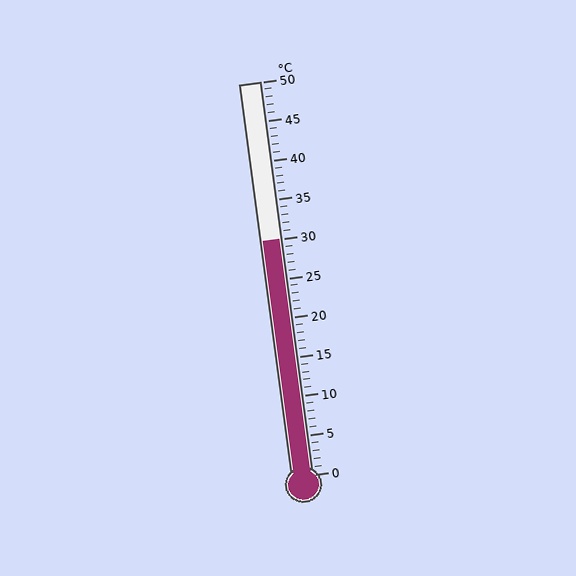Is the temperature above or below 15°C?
The temperature is above 15°C.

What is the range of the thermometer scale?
The thermometer scale ranges from 0°C to 50°C.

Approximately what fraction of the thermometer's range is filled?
The thermometer is filled to approximately 60% of its range.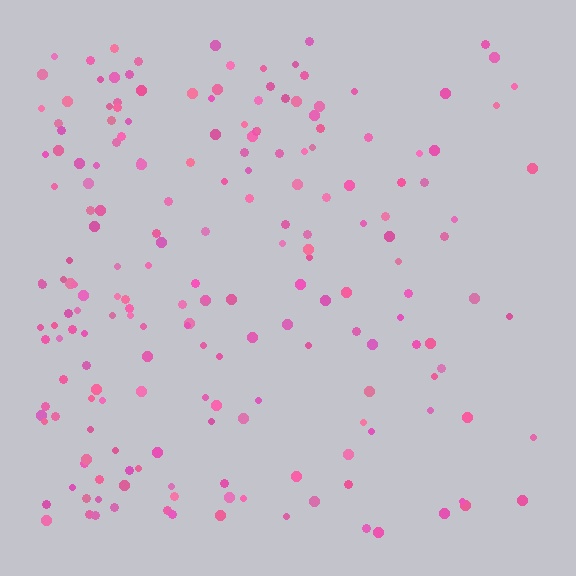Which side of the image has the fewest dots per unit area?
The right.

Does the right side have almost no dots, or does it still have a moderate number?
Still a moderate number, just noticeably fewer than the left.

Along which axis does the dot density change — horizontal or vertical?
Horizontal.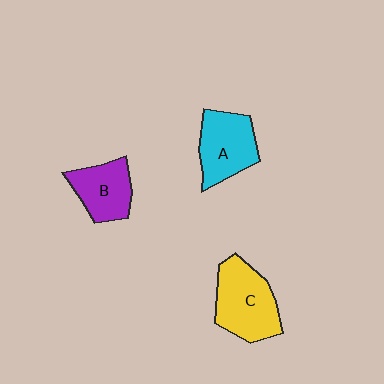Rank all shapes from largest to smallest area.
From largest to smallest: C (yellow), A (cyan), B (purple).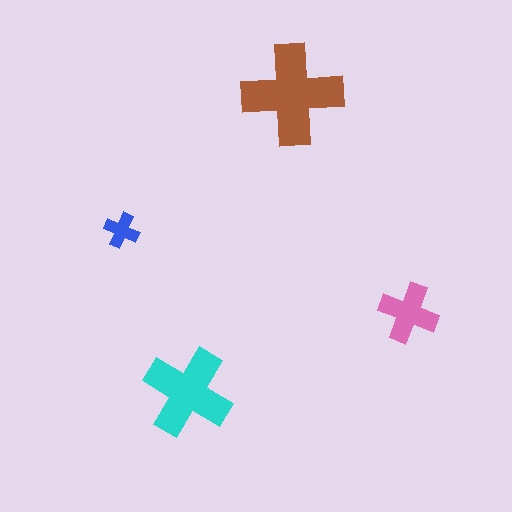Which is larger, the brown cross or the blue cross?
The brown one.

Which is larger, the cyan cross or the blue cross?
The cyan one.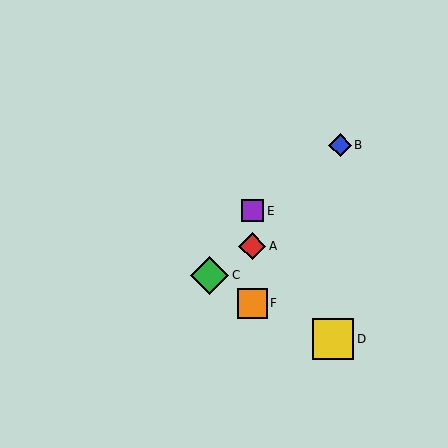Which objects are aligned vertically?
Objects A, E, F are aligned vertically.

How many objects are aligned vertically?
3 objects (A, E, F) are aligned vertically.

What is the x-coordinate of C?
Object C is at x≈210.